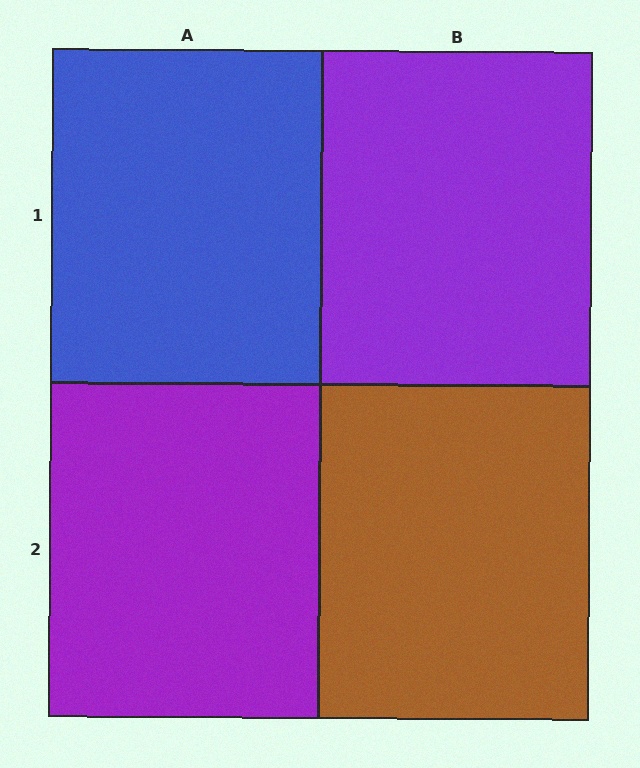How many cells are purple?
2 cells are purple.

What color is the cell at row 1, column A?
Blue.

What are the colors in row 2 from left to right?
Purple, brown.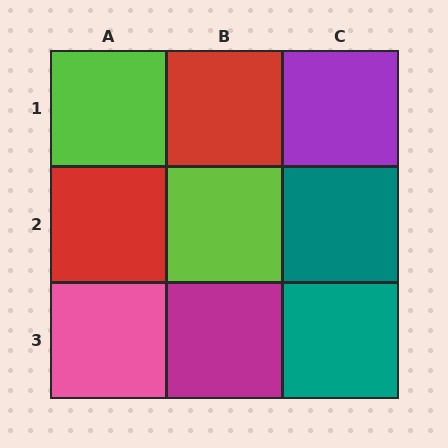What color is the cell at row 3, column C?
Teal.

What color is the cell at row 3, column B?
Magenta.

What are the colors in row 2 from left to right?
Red, lime, teal.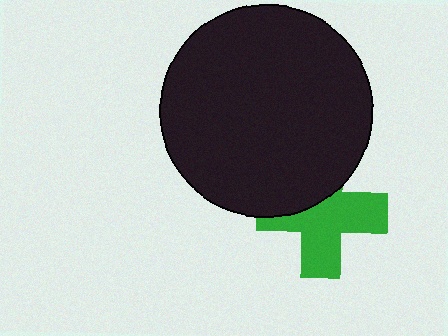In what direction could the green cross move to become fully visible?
The green cross could move down. That would shift it out from behind the black circle entirely.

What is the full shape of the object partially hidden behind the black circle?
The partially hidden object is a green cross.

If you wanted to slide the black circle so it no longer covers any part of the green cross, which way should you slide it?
Slide it up — that is the most direct way to separate the two shapes.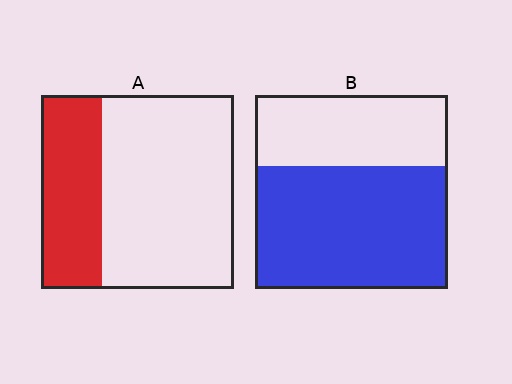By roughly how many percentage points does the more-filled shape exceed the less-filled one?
By roughly 30 percentage points (B over A).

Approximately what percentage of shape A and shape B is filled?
A is approximately 30% and B is approximately 65%.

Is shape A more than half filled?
No.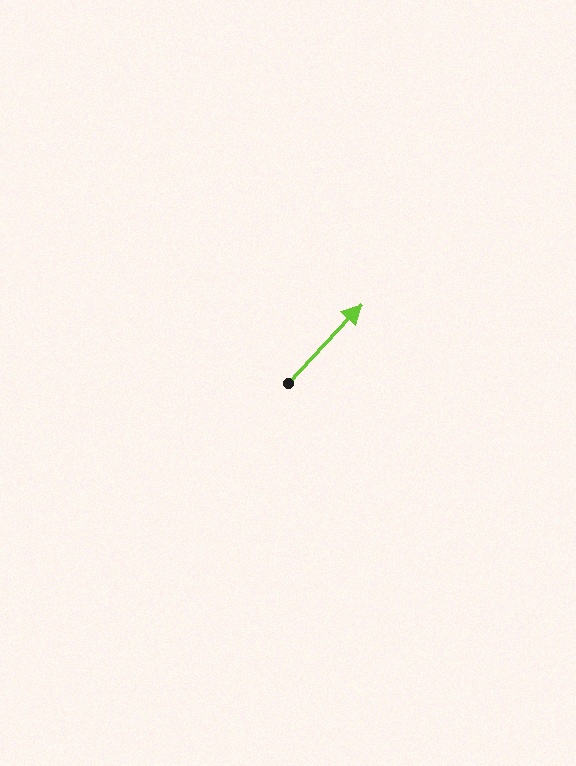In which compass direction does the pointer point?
Northeast.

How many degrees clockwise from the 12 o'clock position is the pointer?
Approximately 43 degrees.